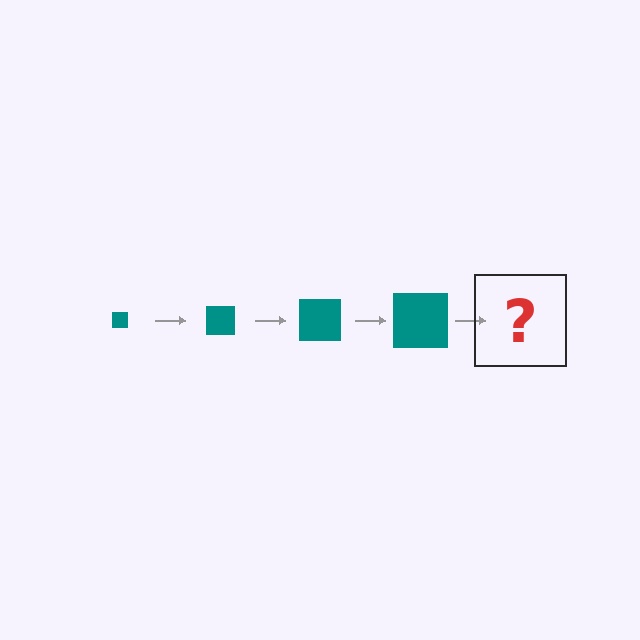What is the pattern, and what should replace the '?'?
The pattern is that the square gets progressively larger each step. The '?' should be a teal square, larger than the previous one.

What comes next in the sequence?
The next element should be a teal square, larger than the previous one.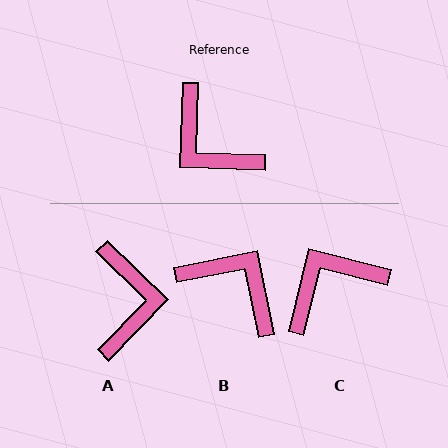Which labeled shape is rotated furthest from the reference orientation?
B, about 167 degrees away.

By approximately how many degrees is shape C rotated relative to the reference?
Approximately 102 degrees clockwise.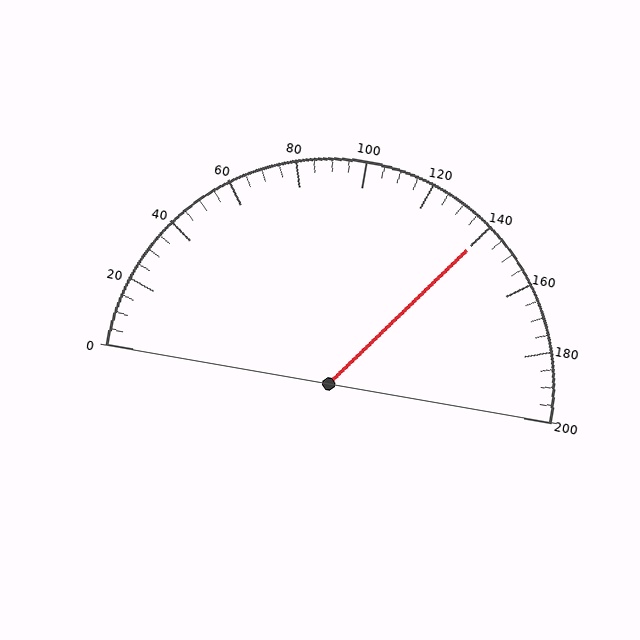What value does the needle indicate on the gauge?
The needle indicates approximately 140.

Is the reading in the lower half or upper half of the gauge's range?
The reading is in the upper half of the range (0 to 200).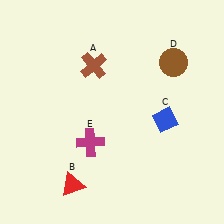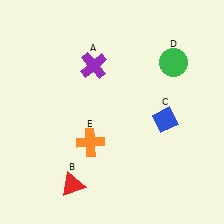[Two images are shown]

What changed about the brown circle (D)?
In Image 1, D is brown. In Image 2, it changed to green.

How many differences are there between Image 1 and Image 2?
There are 3 differences between the two images.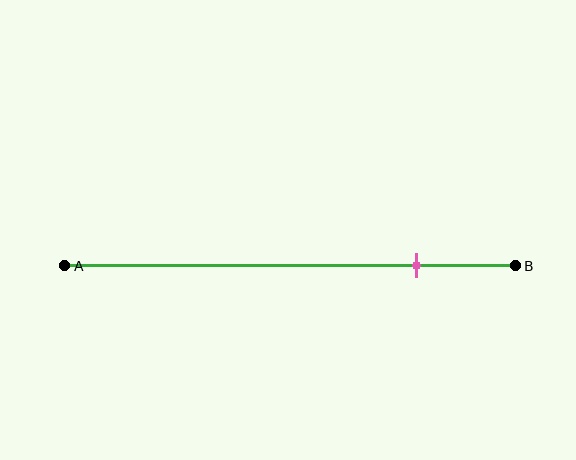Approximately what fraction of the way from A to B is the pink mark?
The pink mark is approximately 80% of the way from A to B.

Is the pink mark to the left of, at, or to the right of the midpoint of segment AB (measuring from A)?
The pink mark is to the right of the midpoint of segment AB.